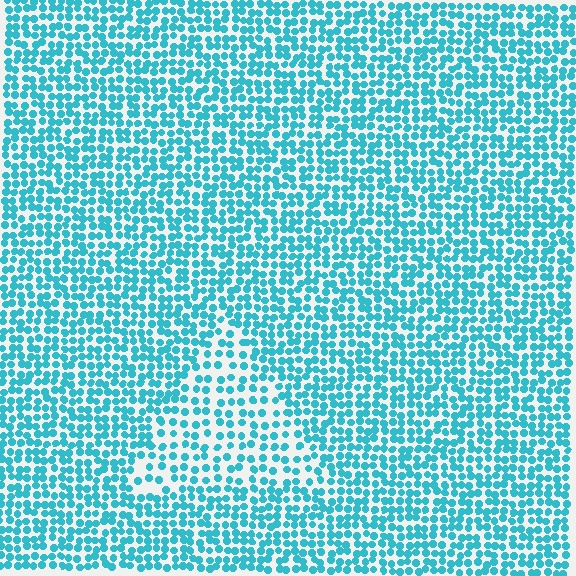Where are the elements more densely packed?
The elements are more densely packed outside the triangle boundary.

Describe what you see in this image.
The image contains small cyan elements arranged at two different densities. A triangle-shaped region is visible where the elements are less densely packed than the surrounding area.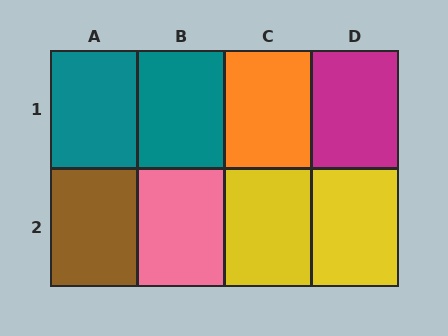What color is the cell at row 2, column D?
Yellow.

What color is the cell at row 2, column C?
Yellow.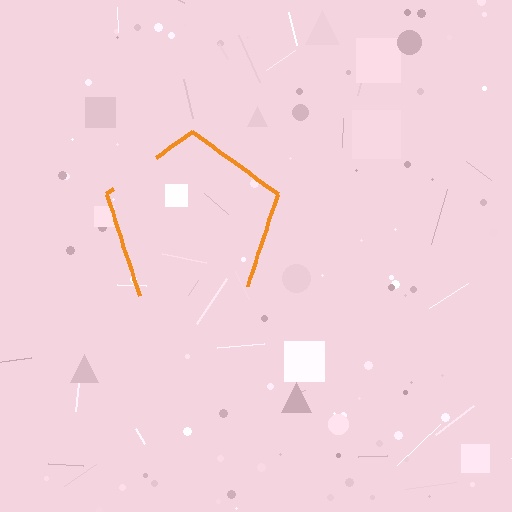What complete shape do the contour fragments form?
The contour fragments form a pentagon.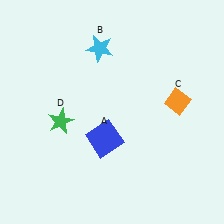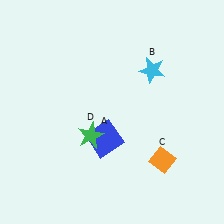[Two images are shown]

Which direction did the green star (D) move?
The green star (D) moved right.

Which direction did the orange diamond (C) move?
The orange diamond (C) moved down.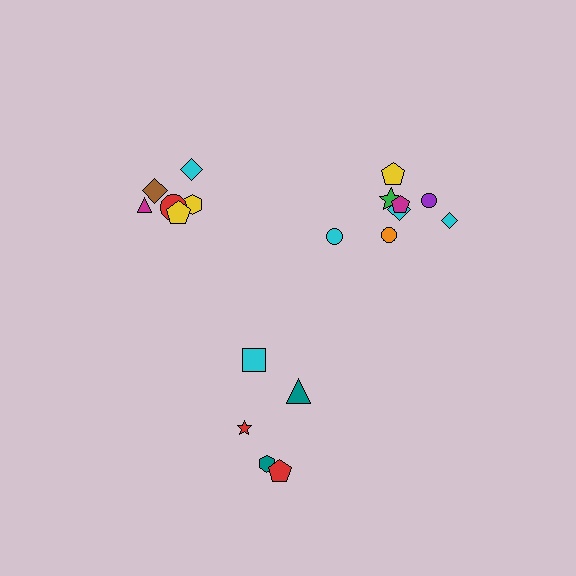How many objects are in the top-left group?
There are 6 objects.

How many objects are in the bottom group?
There are 5 objects.